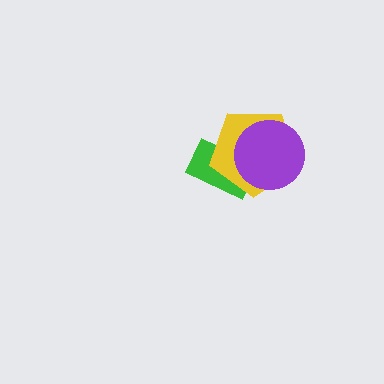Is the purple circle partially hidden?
No, no other shape covers it.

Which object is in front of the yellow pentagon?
The purple circle is in front of the yellow pentagon.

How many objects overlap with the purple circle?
2 objects overlap with the purple circle.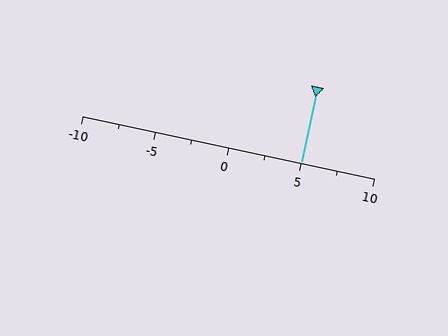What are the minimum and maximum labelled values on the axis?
The axis runs from -10 to 10.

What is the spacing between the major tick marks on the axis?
The major ticks are spaced 5 apart.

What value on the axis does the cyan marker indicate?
The marker indicates approximately 5.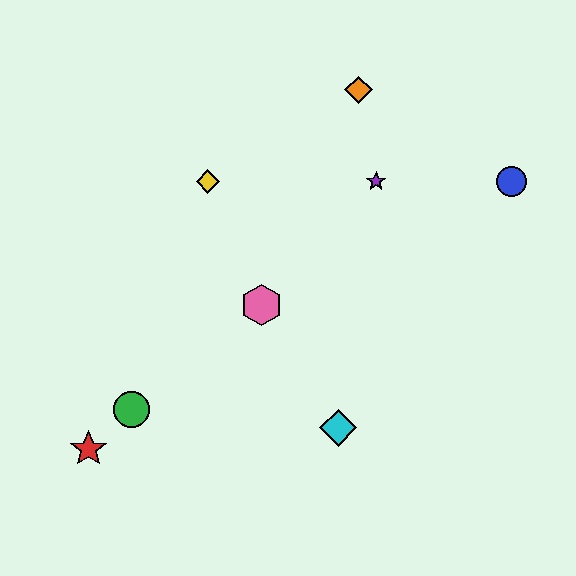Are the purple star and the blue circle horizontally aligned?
Yes, both are at y≈181.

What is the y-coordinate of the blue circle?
The blue circle is at y≈181.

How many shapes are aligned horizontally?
3 shapes (the blue circle, the yellow diamond, the purple star) are aligned horizontally.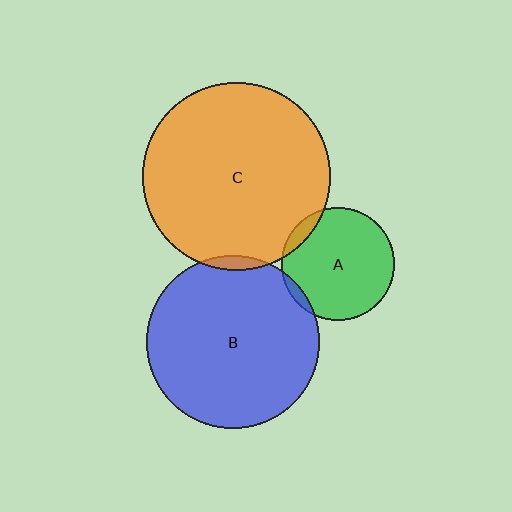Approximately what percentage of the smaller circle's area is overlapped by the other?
Approximately 10%.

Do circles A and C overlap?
Yes.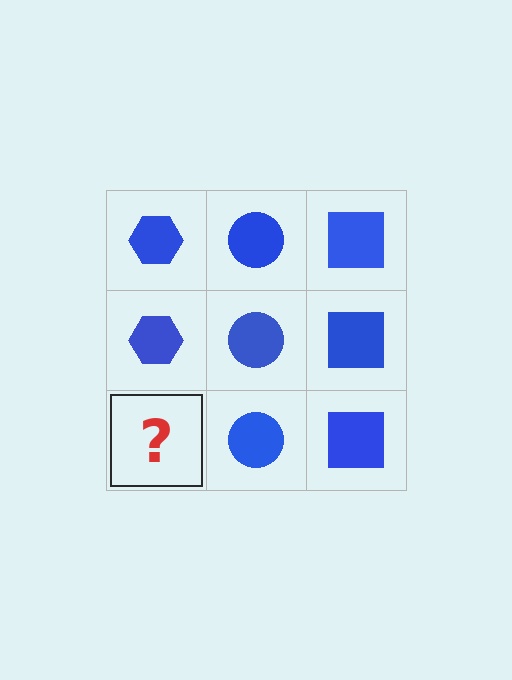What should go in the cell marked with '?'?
The missing cell should contain a blue hexagon.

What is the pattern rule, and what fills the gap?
The rule is that each column has a consistent shape. The gap should be filled with a blue hexagon.